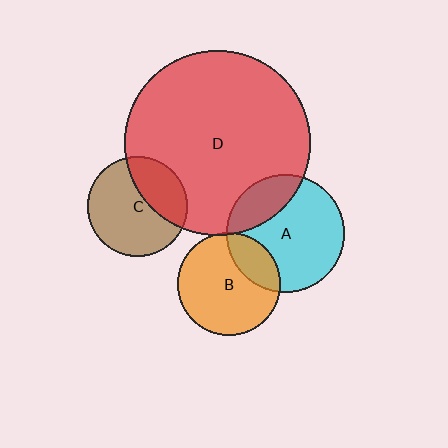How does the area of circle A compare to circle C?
Approximately 1.4 times.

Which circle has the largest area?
Circle D (red).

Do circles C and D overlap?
Yes.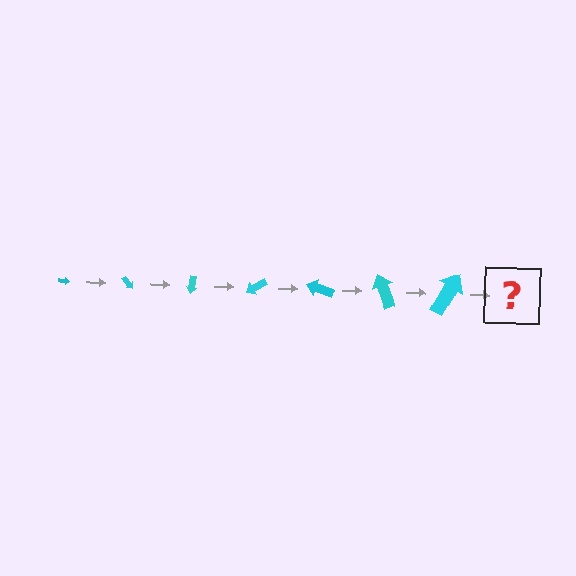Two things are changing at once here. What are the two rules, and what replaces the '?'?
The two rules are that the arrow grows larger each step and it rotates 50 degrees each step. The '?' should be an arrow, larger than the previous one and rotated 350 degrees from the start.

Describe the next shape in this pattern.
It should be an arrow, larger than the previous one and rotated 350 degrees from the start.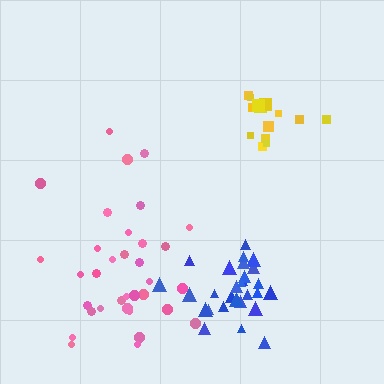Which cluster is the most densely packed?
Blue.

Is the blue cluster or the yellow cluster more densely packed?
Blue.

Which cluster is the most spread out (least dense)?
Pink.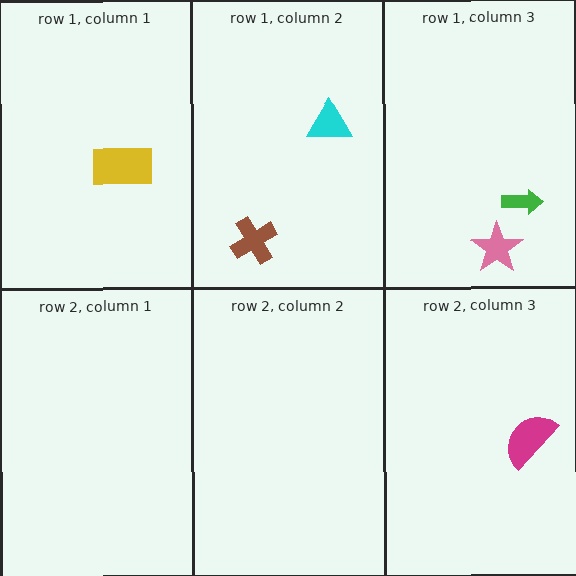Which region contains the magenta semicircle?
The row 2, column 3 region.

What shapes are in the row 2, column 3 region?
The magenta semicircle.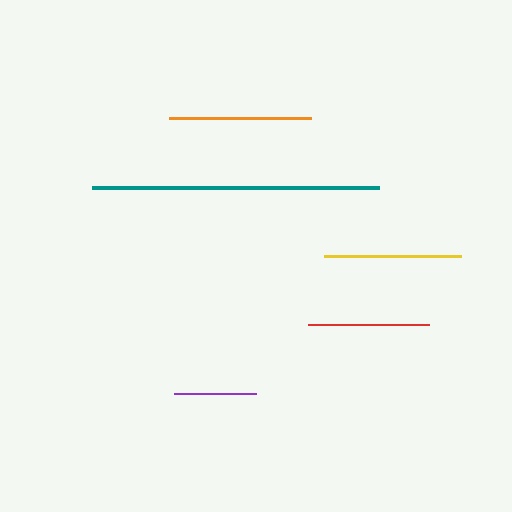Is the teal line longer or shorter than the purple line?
The teal line is longer than the purple line.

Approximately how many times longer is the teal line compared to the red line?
The teal line is approximately 2.4 times the length of the red line.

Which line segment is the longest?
The teal line is the longest at approximately 287 pixels.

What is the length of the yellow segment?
The yellow segment is approximately 137 pixels long.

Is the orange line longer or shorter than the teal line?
The teal line is longer than the orange line.